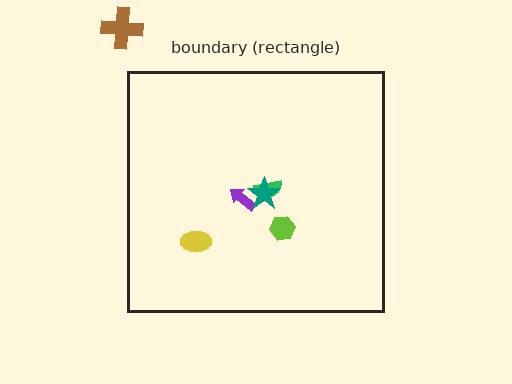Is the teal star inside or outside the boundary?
Inside.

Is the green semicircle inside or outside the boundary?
Inside.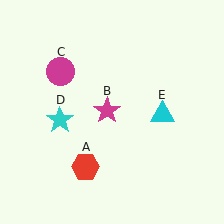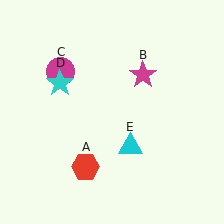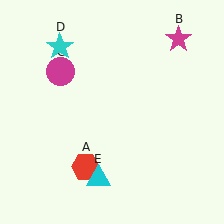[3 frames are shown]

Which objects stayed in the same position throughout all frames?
Red hexagon (object A) and magenta circle (object C) remained stationary.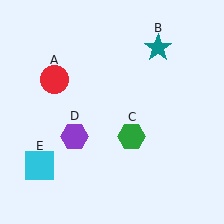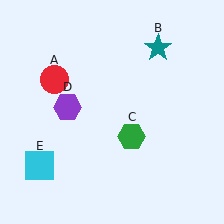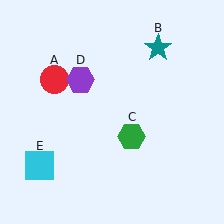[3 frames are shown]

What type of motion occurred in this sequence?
The purple hexagon (object D) rotated clockwise around the center of the scene.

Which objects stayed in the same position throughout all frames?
Red circle (object A) and teal star (object B) and green hexagon (object C) and cyan square (object E) remained stationary.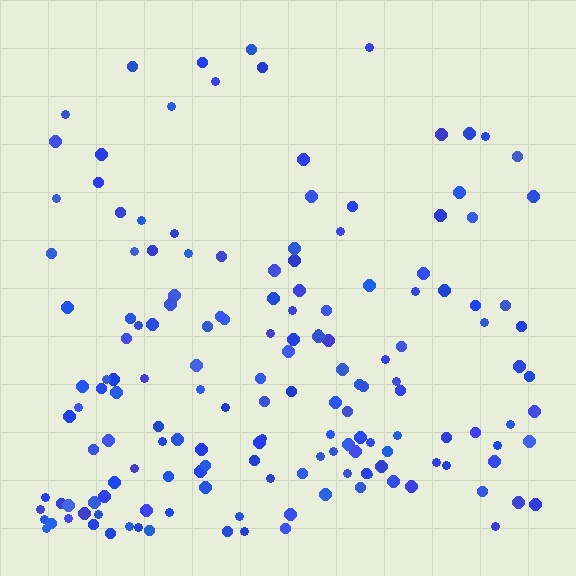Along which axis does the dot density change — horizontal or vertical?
Vertical.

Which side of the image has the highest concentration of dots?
The bottom.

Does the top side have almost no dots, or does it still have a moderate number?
Still a moderate number, just noticeably fewer than the bottom.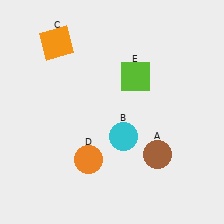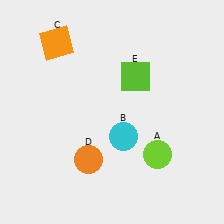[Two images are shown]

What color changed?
The circle (A) changed from brown in Image 1 to lime in Image 2.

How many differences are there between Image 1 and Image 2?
There is 1 difference between the two images.